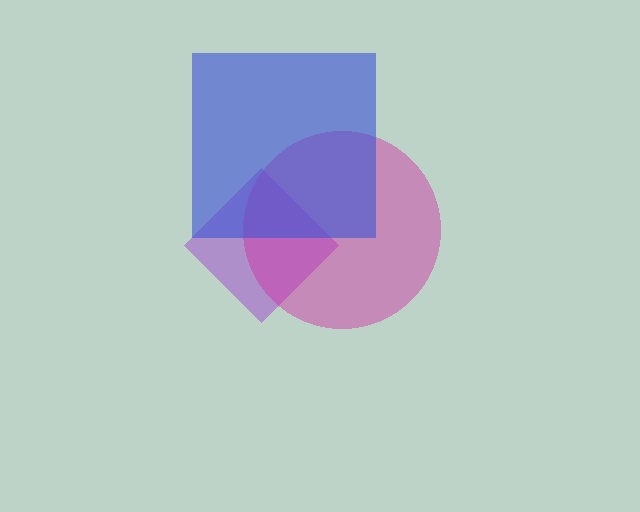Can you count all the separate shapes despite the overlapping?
Yes, there are 3 separate shapes.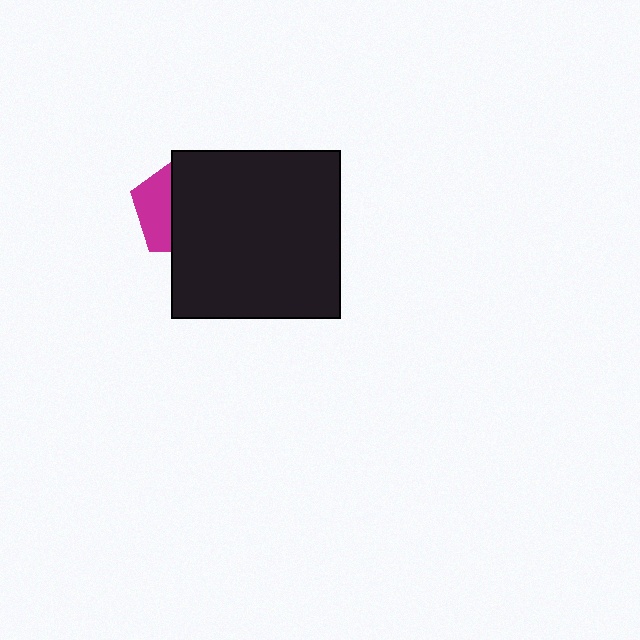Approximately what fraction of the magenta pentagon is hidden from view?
Roughly 63% of the magenta pentagon is hidden behind the black square.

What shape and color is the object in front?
The object in front is a black square.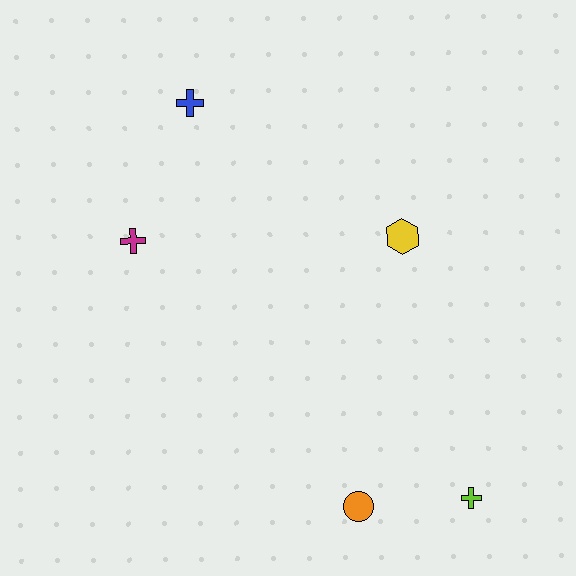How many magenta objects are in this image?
There is 1 magenta object.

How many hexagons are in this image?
There is 1 hexagon.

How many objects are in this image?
There are 5 objects.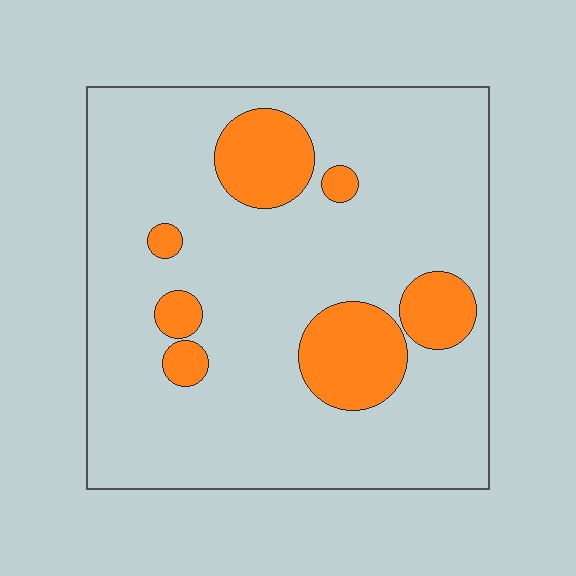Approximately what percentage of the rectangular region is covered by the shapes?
Approximately 15%.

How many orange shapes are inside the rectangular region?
7.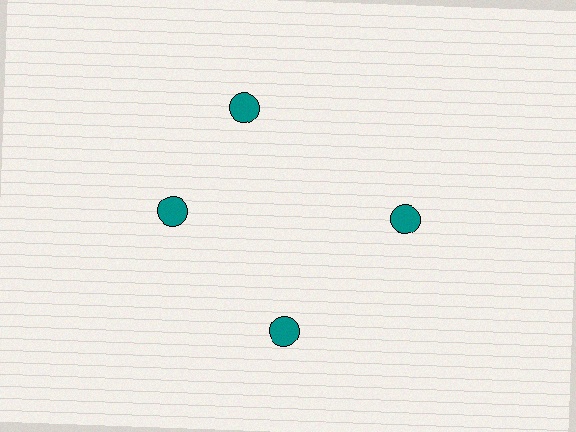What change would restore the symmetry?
The symmetry would be restored by rotating it back into even spacing with its neighbors so that all 4 circles sit at equal angles and equal distance from the center.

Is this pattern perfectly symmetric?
No. The 4 teal circles are arranged in a ring, but one element near the 12 o'clock position is rotated out of alignment along the ring, breaking the 4-fold rotational symmetry.